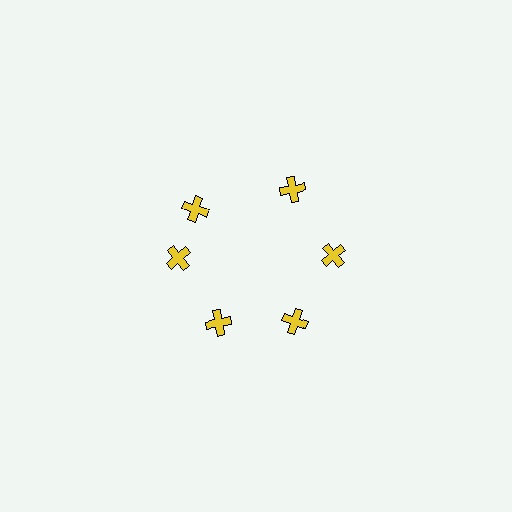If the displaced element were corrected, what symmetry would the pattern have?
It would have 6-fold rotational symmetry — the pattern would map onto itself every 60 degrees.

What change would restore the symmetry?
The symmetry would be restored by rotating it back into even spacing with its neighbors so that all 6 crosses sit at equal angles and equal distance from the center.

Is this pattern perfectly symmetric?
No. The 6 yellow crosses are arranged in a ring, but one element near the 11 o'clock position is rotated out of alignment along the ring, breaking the 6-fold rotational symmetry.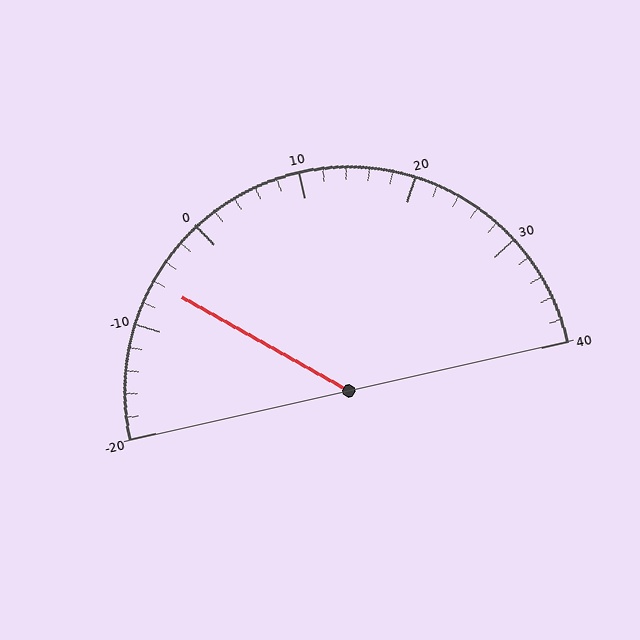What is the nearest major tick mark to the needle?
The nearest major tick mark is -10.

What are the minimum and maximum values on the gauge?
The gauge ranges from -20 to 40.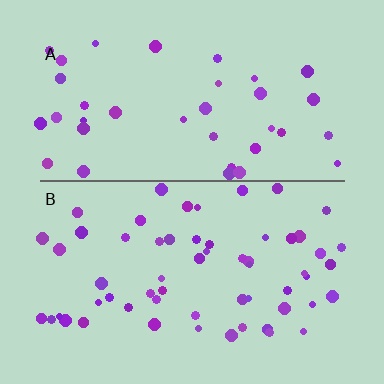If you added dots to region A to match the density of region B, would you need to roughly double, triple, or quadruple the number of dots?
Approximately double.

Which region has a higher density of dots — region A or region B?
B (the bottom).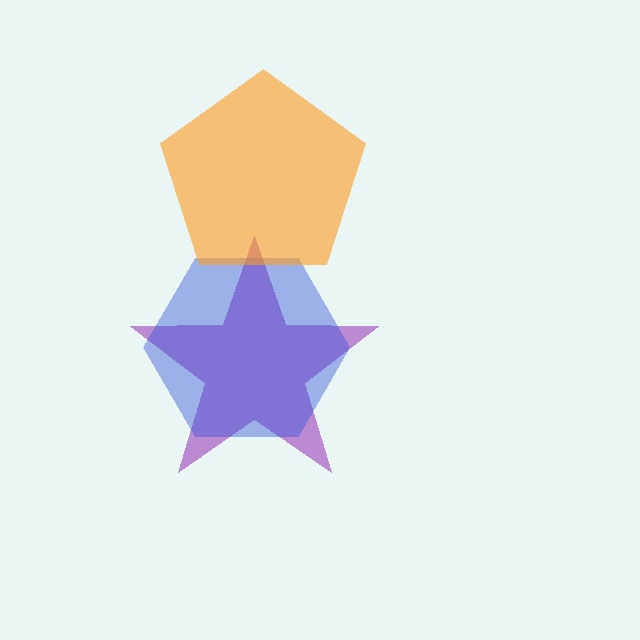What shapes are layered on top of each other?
The layered shapes are: a purple star, a blue hexagon, an orange pentagon.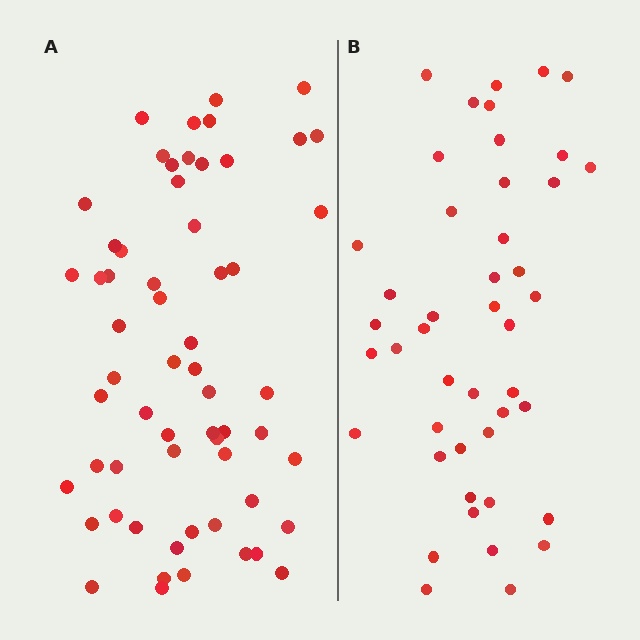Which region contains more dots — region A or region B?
Region A (the left region) has more dots.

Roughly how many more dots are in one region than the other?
Region A has approximately 15 more dots than region B.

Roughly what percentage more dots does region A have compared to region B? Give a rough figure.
About 35% more.